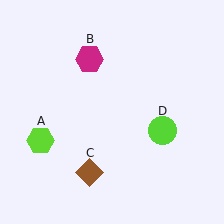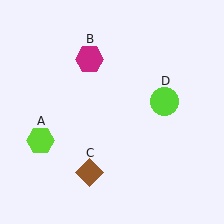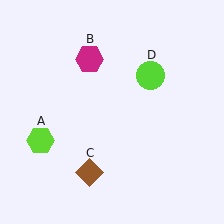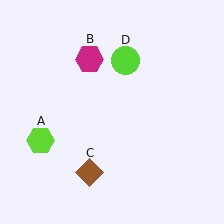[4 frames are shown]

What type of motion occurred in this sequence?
The lime circle (object D) rotated counterclockwise around the center of the scene.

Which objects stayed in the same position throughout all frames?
Lime hexagon (object A) and magenta hexagon (object B) and brown diamond (object C) remained stationary.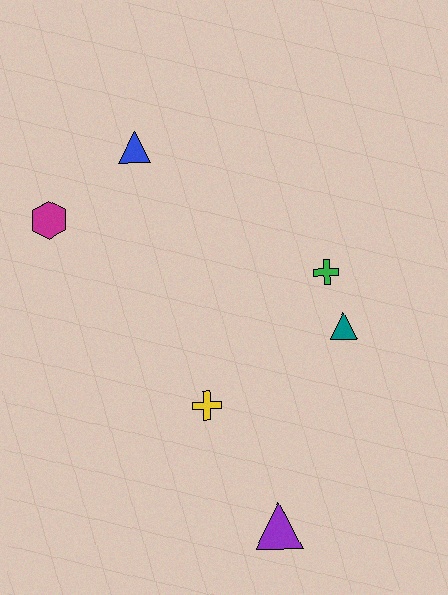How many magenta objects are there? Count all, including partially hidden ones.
There is 1 magenta object.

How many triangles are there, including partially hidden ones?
There are 3 triangles.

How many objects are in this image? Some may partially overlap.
There are 6 objects.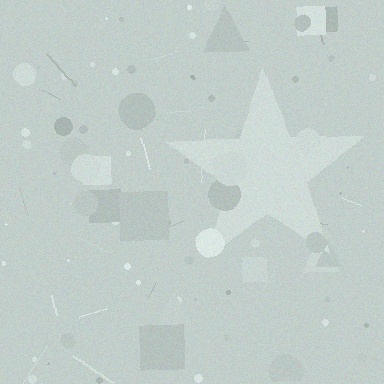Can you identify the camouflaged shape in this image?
The camouflaged shape is a star.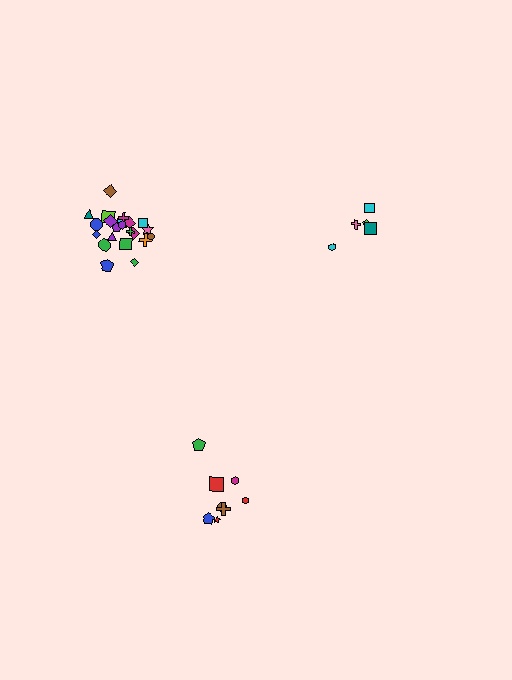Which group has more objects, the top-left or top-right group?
The top-left group.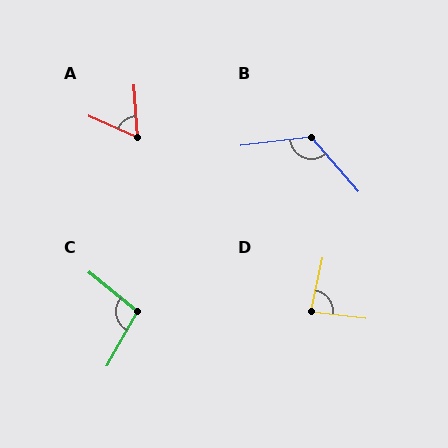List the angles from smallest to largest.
A (62°), D (85°), C (100°), B (124°).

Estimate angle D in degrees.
Approximately 85 degrees.